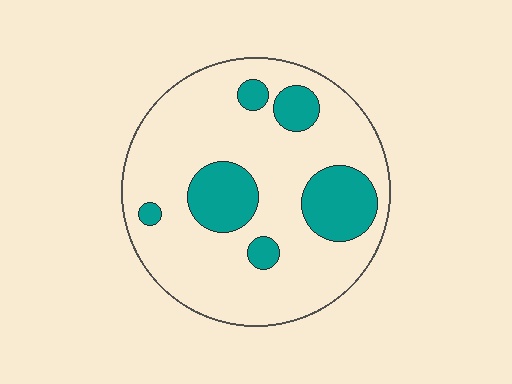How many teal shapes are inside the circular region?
6.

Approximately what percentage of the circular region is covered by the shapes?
Approximately 20%.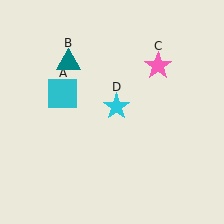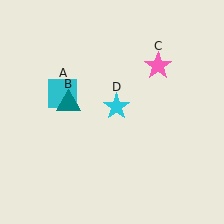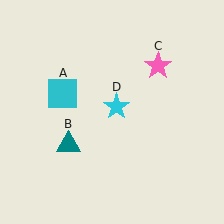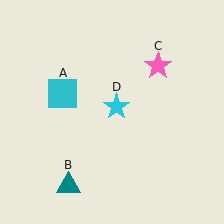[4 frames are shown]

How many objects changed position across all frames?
1 object changed position: teal triangle (object B).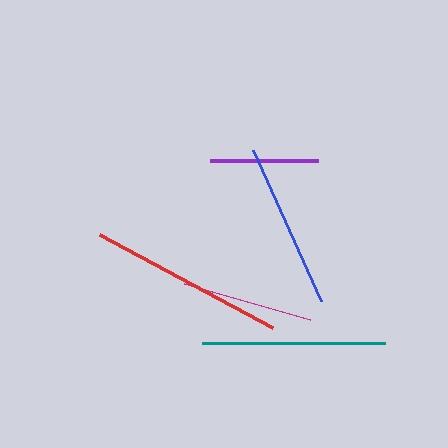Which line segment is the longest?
The red line is the longest at approximately 196 pixels.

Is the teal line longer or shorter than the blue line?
The teal line is longer than the blue line.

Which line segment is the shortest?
The purple line is the shortest at approximately 107 pixels.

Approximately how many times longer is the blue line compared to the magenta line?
The blue line is approximately 1.3 times the length of the magenta line.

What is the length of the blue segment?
The blue segment is approximately 166 pixels long.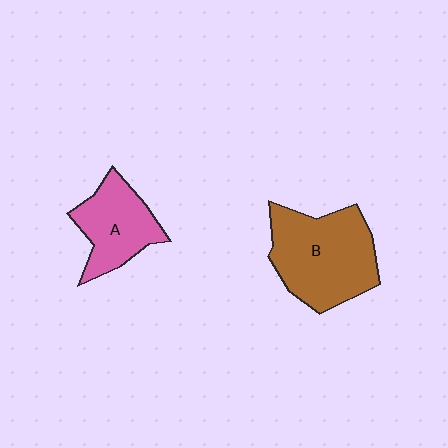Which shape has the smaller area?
Shape A (pink).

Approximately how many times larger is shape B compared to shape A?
Approximately 1.5 times.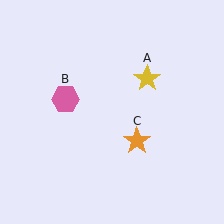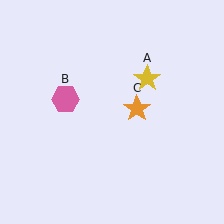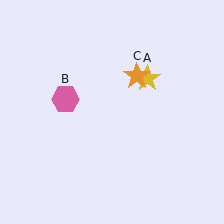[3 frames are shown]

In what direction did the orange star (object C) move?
The orange star (object C) moved up.